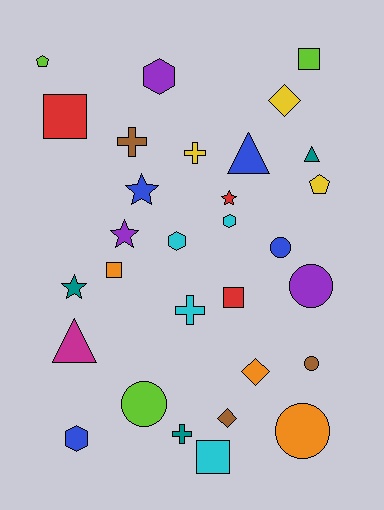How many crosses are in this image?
There are 4 crosses.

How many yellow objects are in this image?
There are 3 yellow objects.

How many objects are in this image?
There are 30 objects.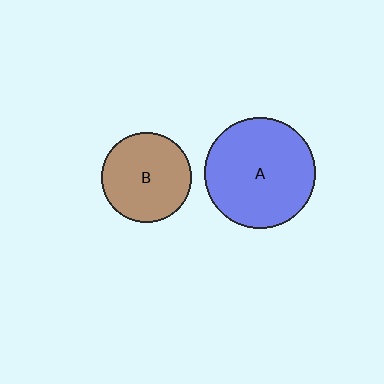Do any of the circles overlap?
No, none of the circles overlap.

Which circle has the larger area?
Circle A (blue).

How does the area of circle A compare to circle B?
Approximately 1.5 times.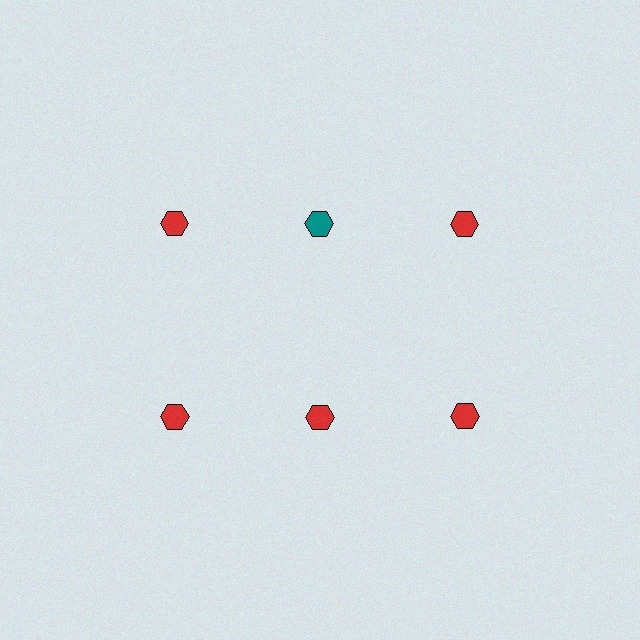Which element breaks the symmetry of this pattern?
The teal hexagon in the top row, second from left column breaks the symmetry. All other shapes are red hexagons.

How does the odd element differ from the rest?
It has a different color: teal instead of red.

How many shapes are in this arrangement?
There are 6 shapes arranged in a grid pattern.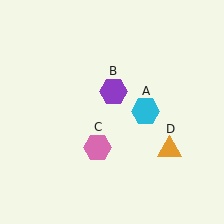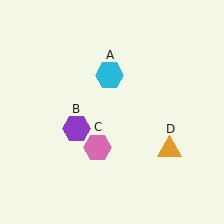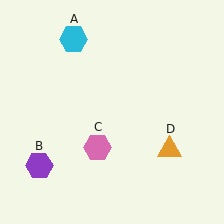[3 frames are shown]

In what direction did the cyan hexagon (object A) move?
The cyan hexagon (object A) moved up and to the left.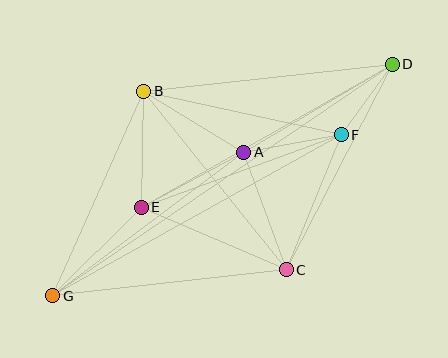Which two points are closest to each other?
Points D and F are closest to each other.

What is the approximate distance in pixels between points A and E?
The distance between A and E is approximately 116 pixels.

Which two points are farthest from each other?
Points D and G are farthest from each other.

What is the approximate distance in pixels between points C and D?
The distance between C and D is approximately 231 pixels.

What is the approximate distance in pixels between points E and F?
The distance between E and F is approximately 213 pixels.